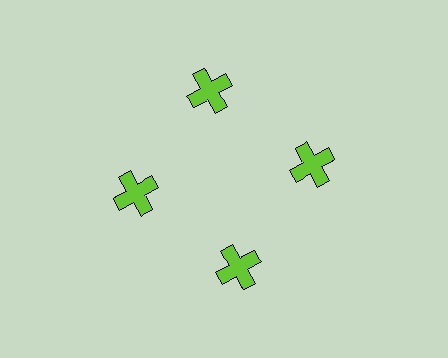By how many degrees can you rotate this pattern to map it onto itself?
The pattern maps onto itself every 90 degrees of rotation.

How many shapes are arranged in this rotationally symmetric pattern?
There are 4 shapes, arranged in 4 groups of 1.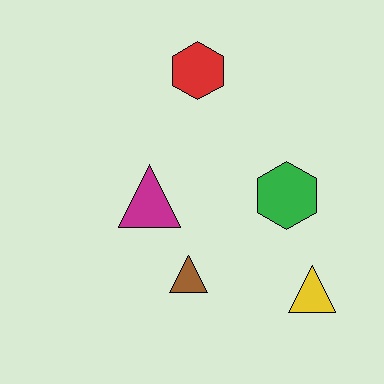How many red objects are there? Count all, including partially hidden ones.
There is 1 red object.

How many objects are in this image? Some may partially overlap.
There are 5 objects.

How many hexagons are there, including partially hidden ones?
There are 2 hexagons.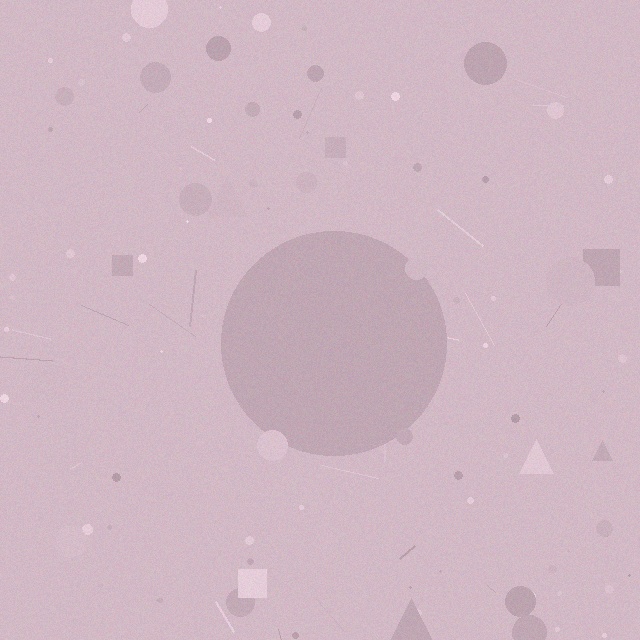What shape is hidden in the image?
A circle is hidden in the image.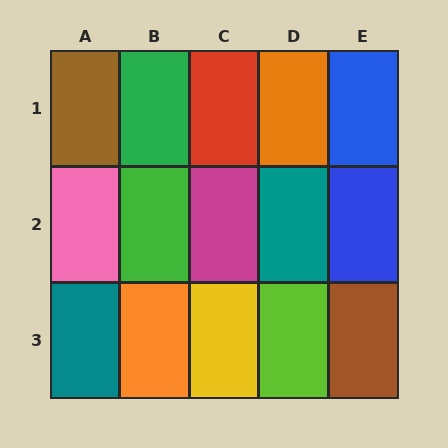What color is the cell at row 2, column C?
Magenta.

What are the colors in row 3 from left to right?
Teal, orange, yellow, lime, brown.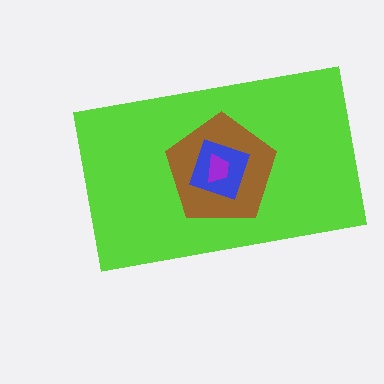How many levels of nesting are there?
4.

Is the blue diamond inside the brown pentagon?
Yes.